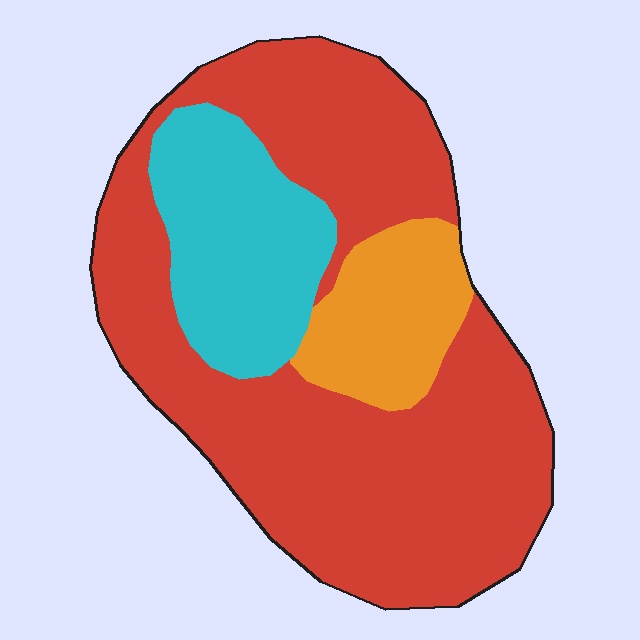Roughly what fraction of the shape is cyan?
Cyan takes up about one fifth (1/5) of the shape.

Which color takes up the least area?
Orange, at roughly 15%.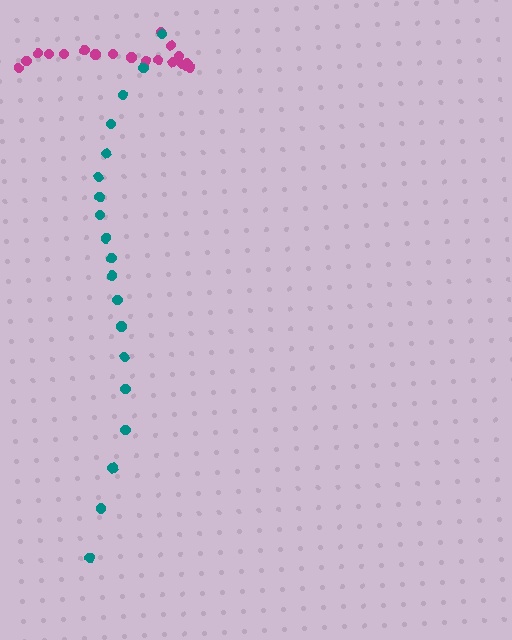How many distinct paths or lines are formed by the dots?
There are 2 distinct paths.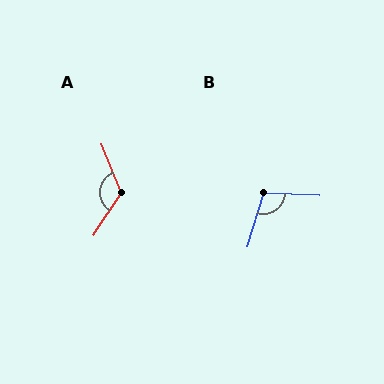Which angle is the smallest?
B, at approximately 104 degrees.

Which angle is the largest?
A, at approximately 125 degrees.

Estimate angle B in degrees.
Approximately 104 degrees.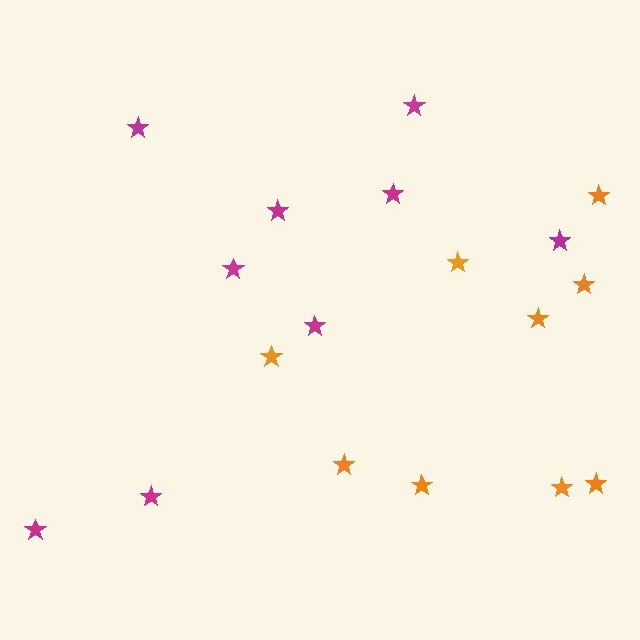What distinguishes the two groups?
There are 2 groups: one group of orange stars (9) and one group of magenta stars (9).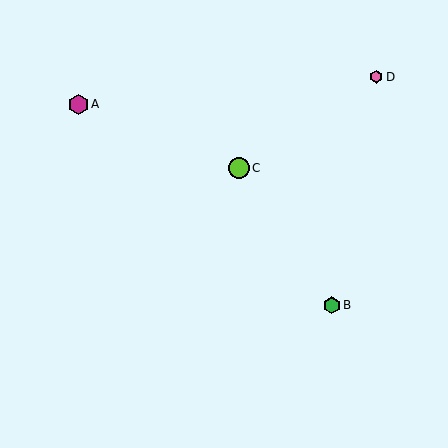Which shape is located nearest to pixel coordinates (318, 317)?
The green hexagon (labeled B) at (332, 305) is nearest to that location.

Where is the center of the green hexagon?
The center of the green hexagon is at (332, 305).